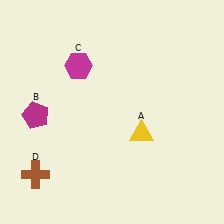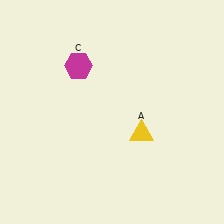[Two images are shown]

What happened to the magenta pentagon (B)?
The magenta pentagon (B) was removed in Image 2. It was in the bottom-left area of Image 1.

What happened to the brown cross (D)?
The brown cross (D) was removed in Image 2. It was in the bottom-left area of Image 1.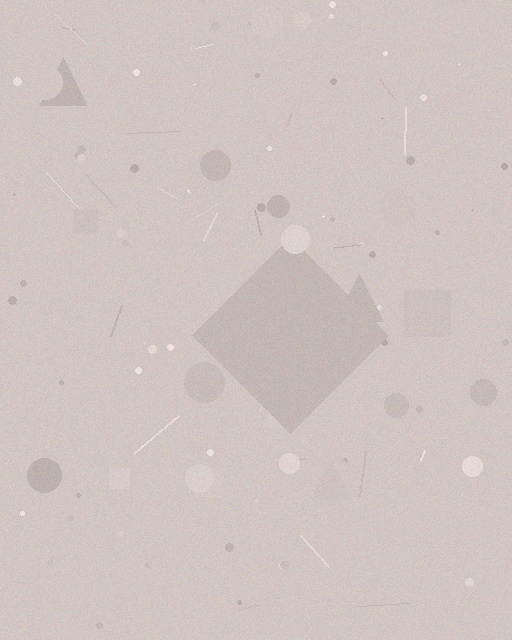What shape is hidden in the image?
A diamond is hidden in the image.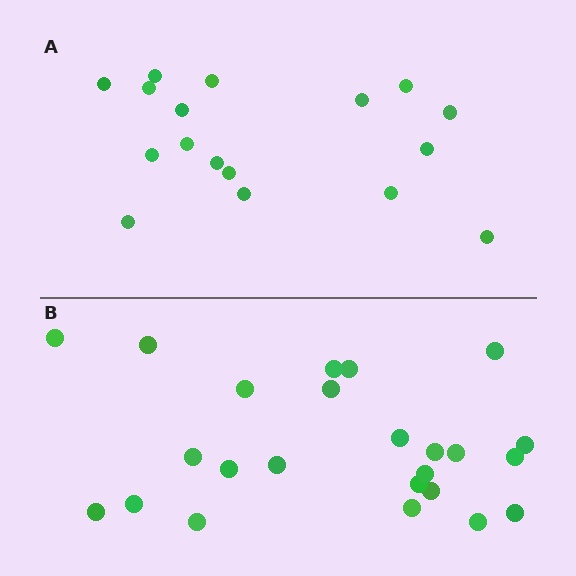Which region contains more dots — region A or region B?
Region B (the bottom region) has more dots.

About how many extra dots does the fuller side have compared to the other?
Region B has roughly 8 or so more dots than region A.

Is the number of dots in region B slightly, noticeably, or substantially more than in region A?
Region B has noticeably more, but not dramatically so. The ratio is roughly 1.4 to 1.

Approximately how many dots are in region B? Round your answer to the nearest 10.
About 20 dots. (The exact count is 24, which rounds to 20.)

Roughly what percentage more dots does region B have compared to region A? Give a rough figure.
About 40% more.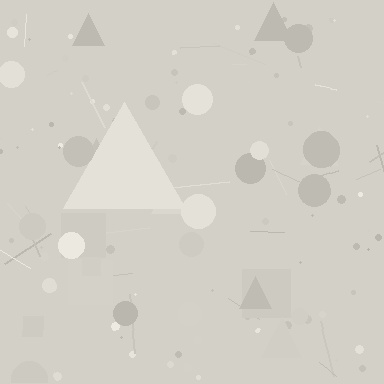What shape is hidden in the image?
A triangle is hidden in the image.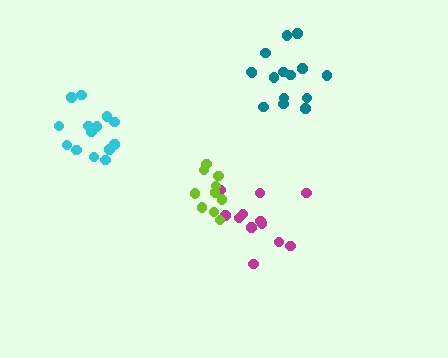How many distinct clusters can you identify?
There are 4 distinct clusters.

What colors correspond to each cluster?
The clusters are colored: magenta, teal, cyan, lime.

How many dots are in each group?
Group 1: 12 dots, Group 2: 15 dots, Group 3: 14 dots, Group 4: 10 dots (51 total).